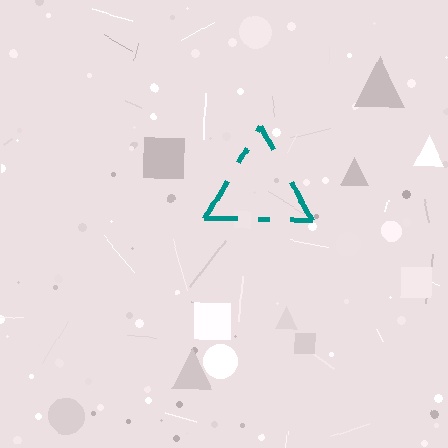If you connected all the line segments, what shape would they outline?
They would outline a triangle.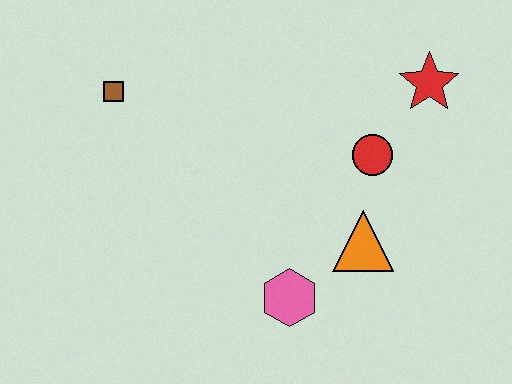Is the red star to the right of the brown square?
Yes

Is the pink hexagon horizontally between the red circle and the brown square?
Yes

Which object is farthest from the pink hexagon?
The brown square is farthest from the pink hexagon.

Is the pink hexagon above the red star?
No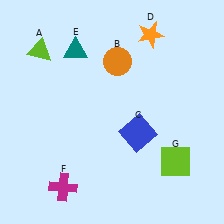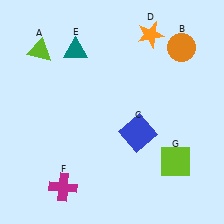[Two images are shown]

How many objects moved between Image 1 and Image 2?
1 object moved between the two images.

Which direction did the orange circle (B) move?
The orange circle (B) moved right.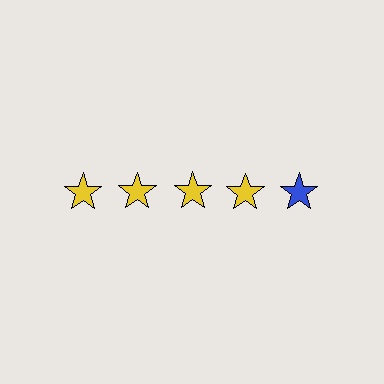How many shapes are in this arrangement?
There are 5 shapes arranged in a grid pattern.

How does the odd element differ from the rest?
It has a different color: blue instead of yellow.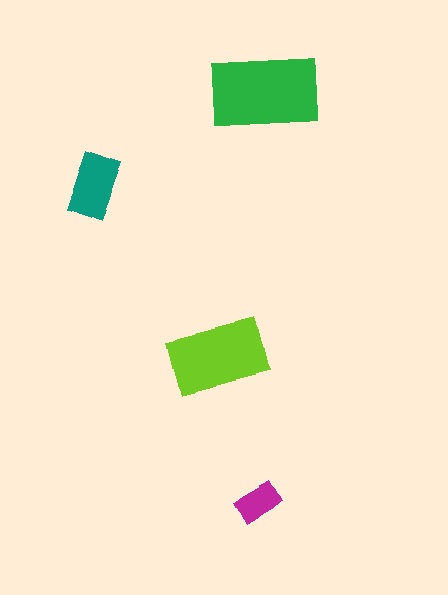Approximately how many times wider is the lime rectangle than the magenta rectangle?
About 2 times wider.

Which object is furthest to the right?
The green rectangle is rightmost.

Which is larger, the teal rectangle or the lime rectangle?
The lime one.